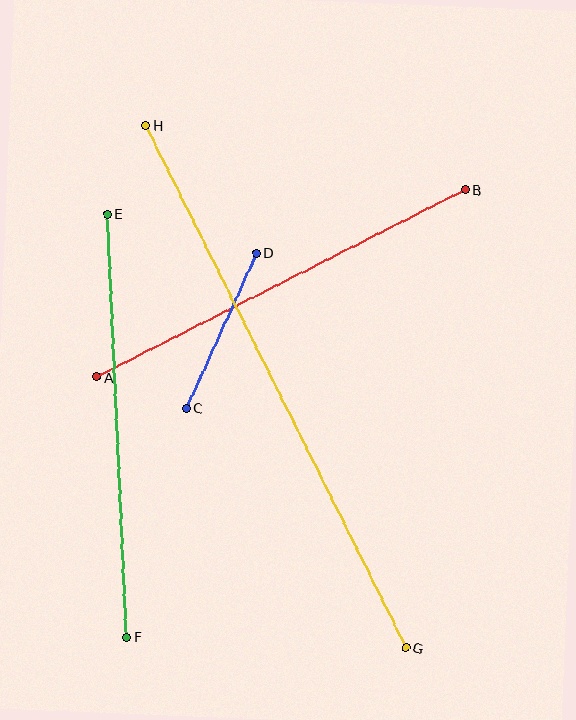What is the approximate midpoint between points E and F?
The midpoint is at approximately (117, 425) pixels.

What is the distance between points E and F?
The distance is approximately 424 pixels.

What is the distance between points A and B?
The distance is approximately 413 pixels.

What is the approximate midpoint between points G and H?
The midpoint is at approximately (276, 387) pixels.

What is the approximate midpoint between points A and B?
The midpoint is at approximately (281, 283) pixels.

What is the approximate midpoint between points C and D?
The midpoint is at approximately (221, 331) pixels.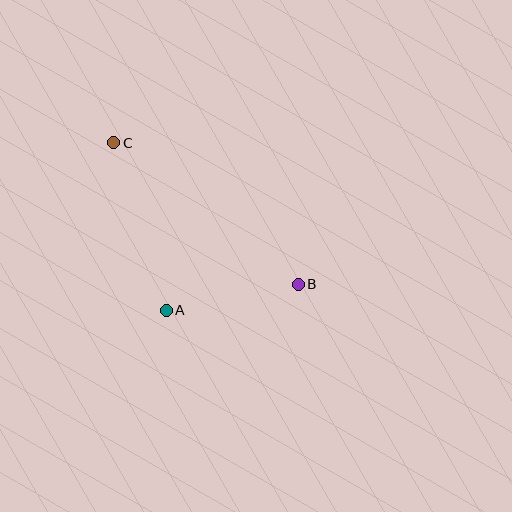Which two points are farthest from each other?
Points B and C are farthest from each other.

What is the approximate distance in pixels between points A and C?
The distance between A and C is approximately 175 pixels.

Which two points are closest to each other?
Points A and B are closest to each other.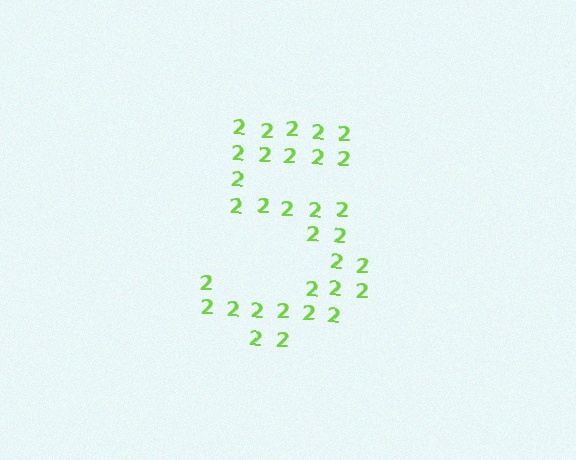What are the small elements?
The small elements are digit 2's.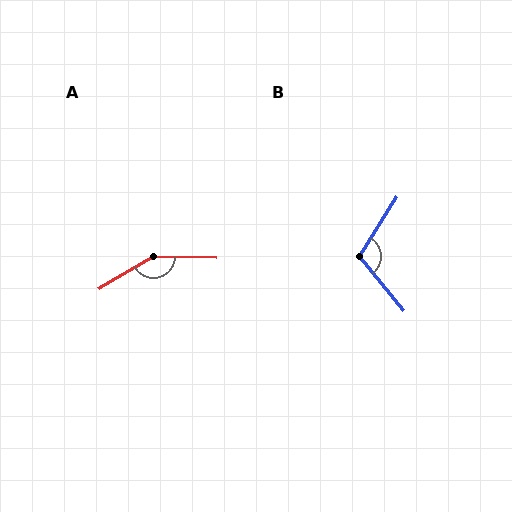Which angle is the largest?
A, at approximately 148 degrees.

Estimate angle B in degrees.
Approximately 109 degrees.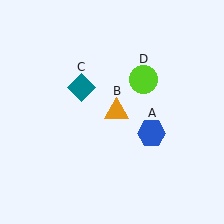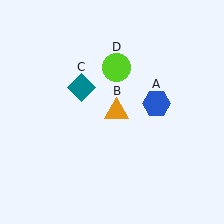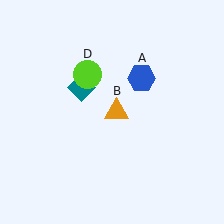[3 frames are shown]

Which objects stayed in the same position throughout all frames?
Orange triangle (object B) and teal diamond (object C) remained stationary.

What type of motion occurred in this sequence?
The blue hexagon (object A), lime circle (object D) rotated counterclockwise around the center of the scene.